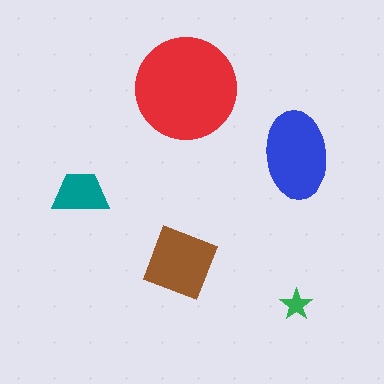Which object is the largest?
The red circle.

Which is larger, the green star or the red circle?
The red circle.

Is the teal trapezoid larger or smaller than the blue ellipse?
Smaller.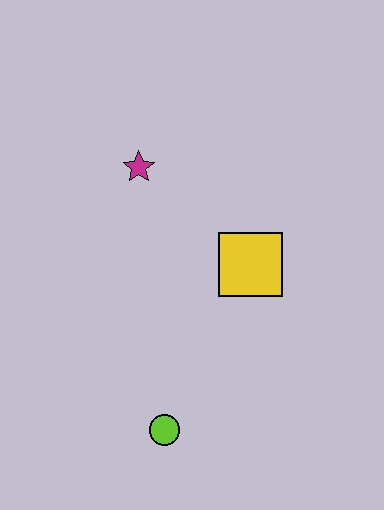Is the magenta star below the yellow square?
No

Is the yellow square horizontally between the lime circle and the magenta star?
No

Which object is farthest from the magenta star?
The lime circle is farthest from the magenta star.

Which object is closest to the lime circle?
The yellow square is closest to the lime circle.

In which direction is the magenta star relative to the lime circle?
The magenta star is above the lime circle.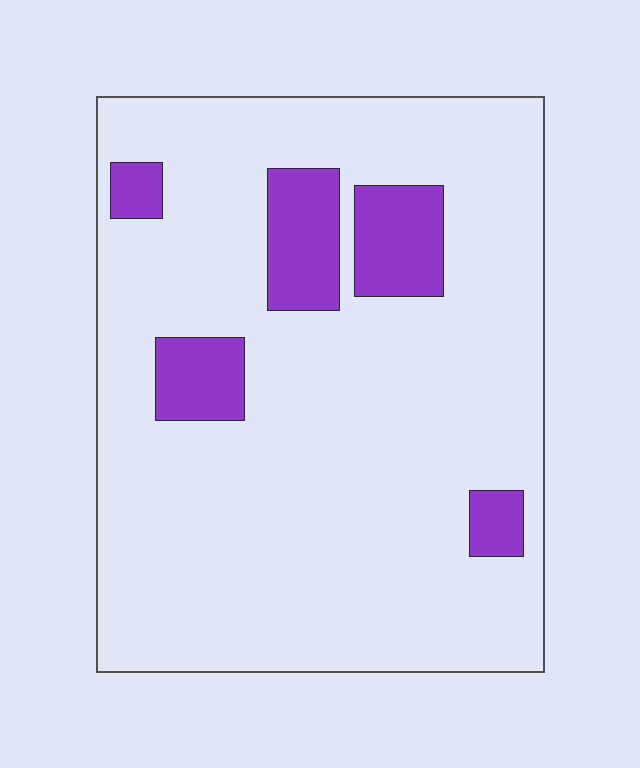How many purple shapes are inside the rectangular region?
5.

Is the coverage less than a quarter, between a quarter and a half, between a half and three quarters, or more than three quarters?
Less than a quarter.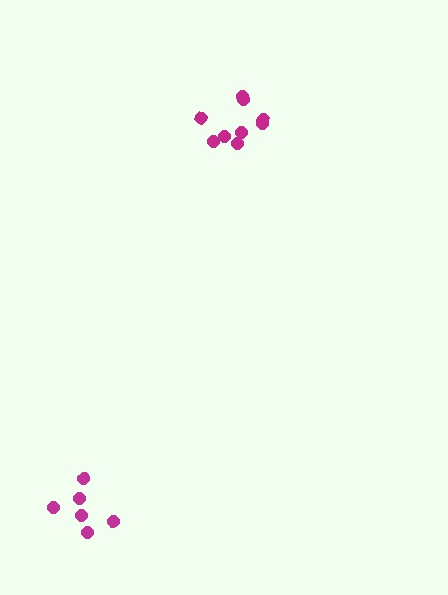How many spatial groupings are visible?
There are 2 spatial groupings.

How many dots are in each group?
Group 1: 6 dots, Group 2: 9 dots (15 total).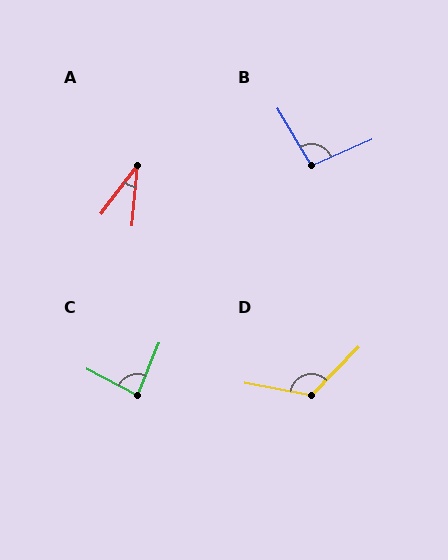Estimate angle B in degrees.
Approximately 97 degrees.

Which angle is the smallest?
A, at approximately 32 degrees.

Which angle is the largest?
D, at approximately 124 degrees.